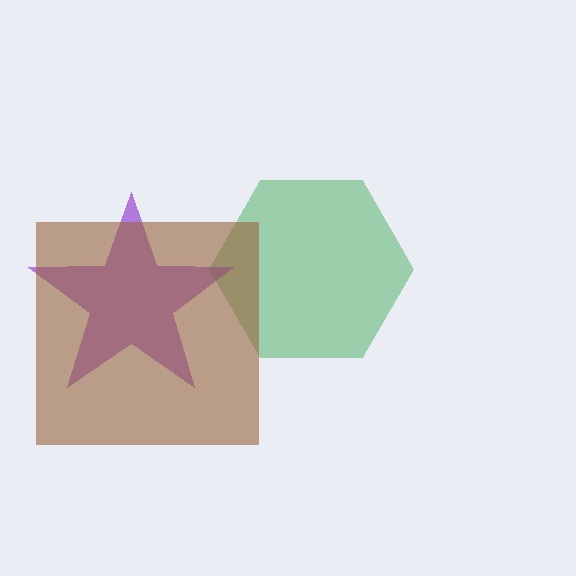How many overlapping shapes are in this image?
There are 3 overlapping shapes in the image.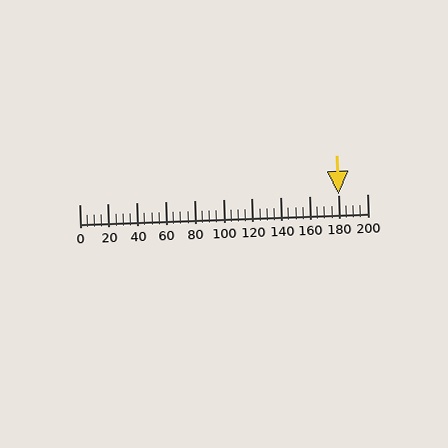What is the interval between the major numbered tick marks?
The major tick marks are spaced 20 units apart.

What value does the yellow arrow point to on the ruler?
The yellow arrow points to approximately 180.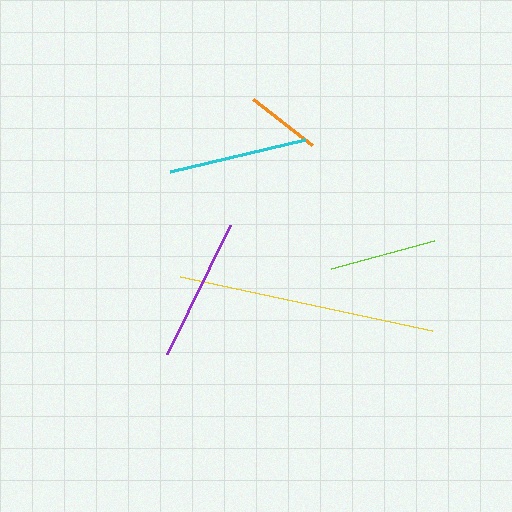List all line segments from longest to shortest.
From longest to shortest: yellow, purple, cyan, lime, orange.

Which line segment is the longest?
The yellow line is the longest at approximately 257 pixels.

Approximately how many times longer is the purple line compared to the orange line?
The purple line is approximately 1.9 times the length of the orange line.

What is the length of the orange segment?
The orange segment is approximately 75 pixels long.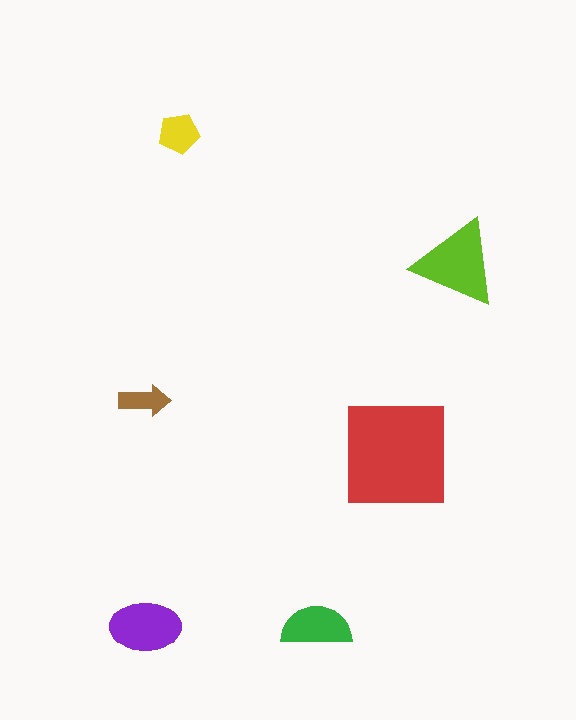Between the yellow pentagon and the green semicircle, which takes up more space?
The green semicircle.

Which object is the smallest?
The brown arrow.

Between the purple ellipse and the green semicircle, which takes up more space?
The purple ellipse.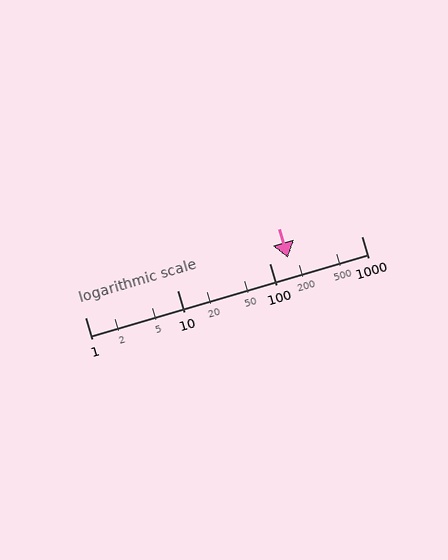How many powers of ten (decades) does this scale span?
The scale spans 3 decades, from 1 to 1000.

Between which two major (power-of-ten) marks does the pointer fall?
The pointer is between 100 and 1000.